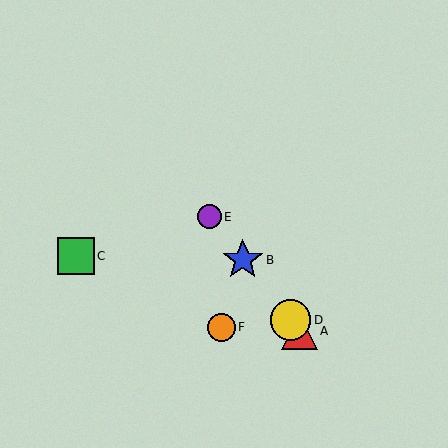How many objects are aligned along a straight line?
4 objects (A, B, D, E) are aligned along a straight line.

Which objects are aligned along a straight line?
Objects A, B, D, E are aligned along a straight line.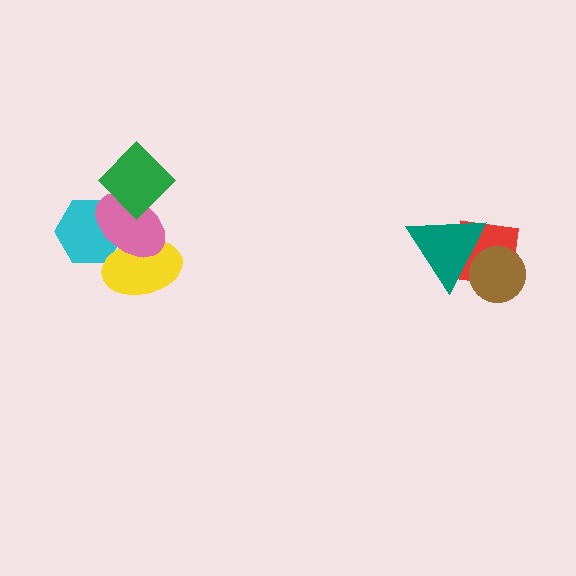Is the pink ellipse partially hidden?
Yes, it is partially covered by another shape.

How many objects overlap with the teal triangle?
2 objects overlap with the teal triangle.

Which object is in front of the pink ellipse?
The green diamond is in front of the pink ellipse.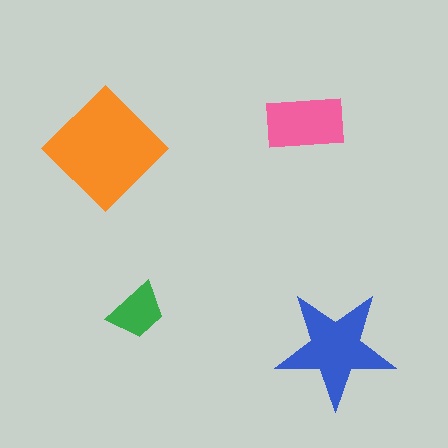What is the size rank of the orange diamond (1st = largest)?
1st.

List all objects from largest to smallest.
The orange diamond, the blue star, the pink rectangle, the green trapezoid.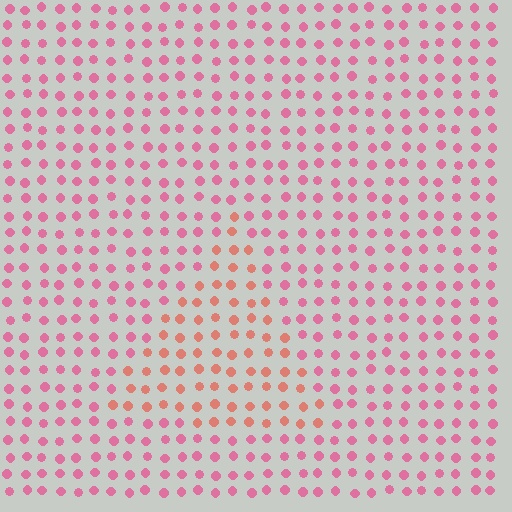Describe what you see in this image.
The image is filled with small pink elements in a uniform arrangement. A triangle-shaped region is visible where the elements are tinted to a slightly different hue, forming a subtle color boundary.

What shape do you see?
I see a triangle.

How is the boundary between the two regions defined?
The boundary is defined purely by a slight shift in hue (about 32 degrees). Spacing, size, and orientation are identical on both sides.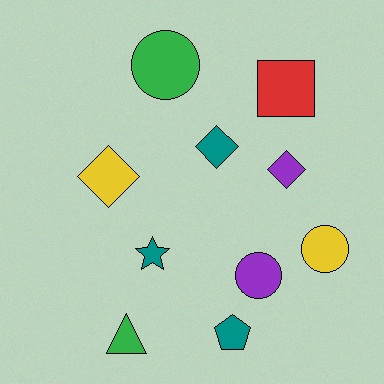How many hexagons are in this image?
There are no hexagons.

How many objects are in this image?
There are 10 objects.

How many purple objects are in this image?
There are 2 purple objects.